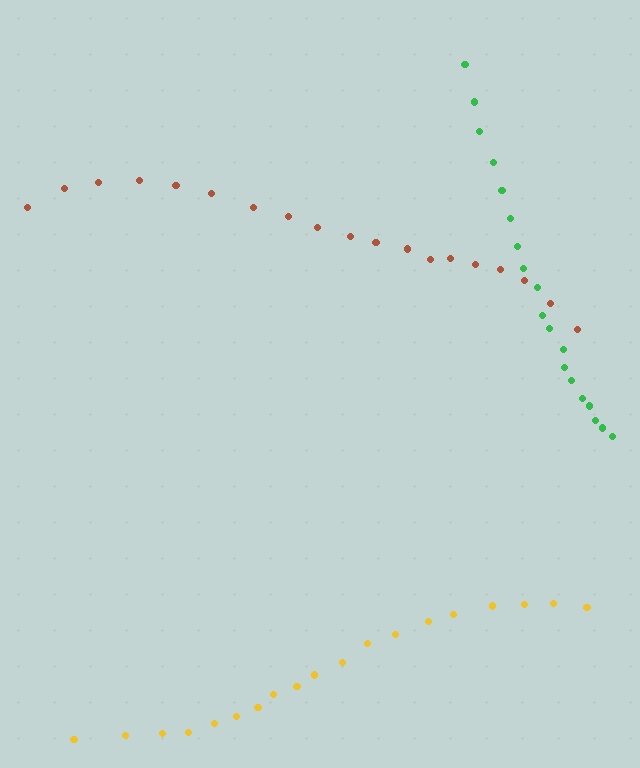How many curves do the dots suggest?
There are 3 distinct paths.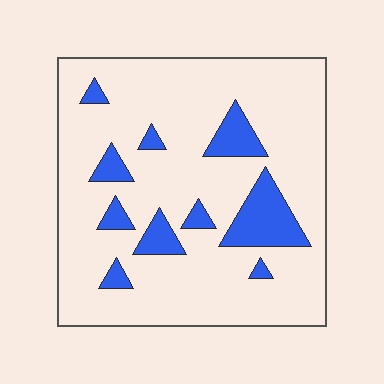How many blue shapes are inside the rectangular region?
10.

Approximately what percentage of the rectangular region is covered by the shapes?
Approximately 15%.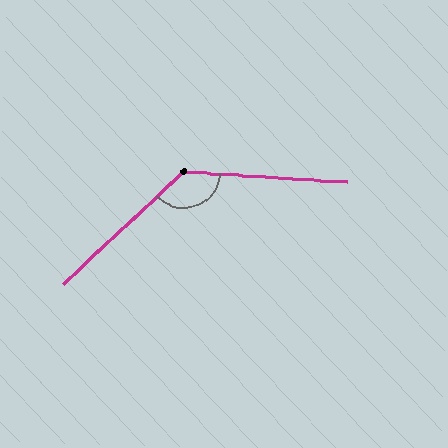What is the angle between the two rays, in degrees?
Approximately 133 degrees.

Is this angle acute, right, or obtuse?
It is obtuse.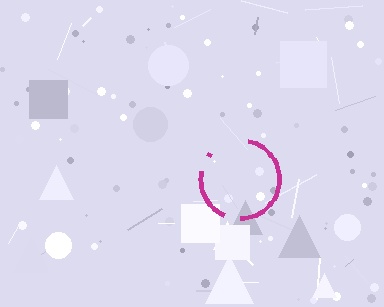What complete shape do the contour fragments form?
The contour fragments form a circle.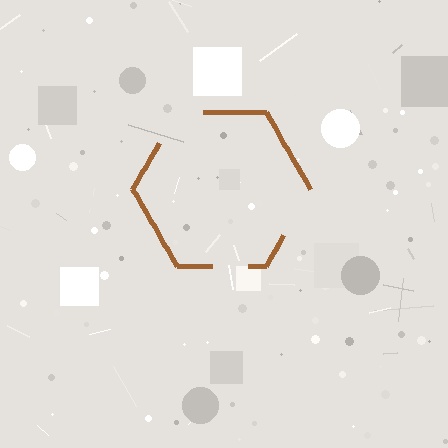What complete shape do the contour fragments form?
The contour fragments form a hexagon.